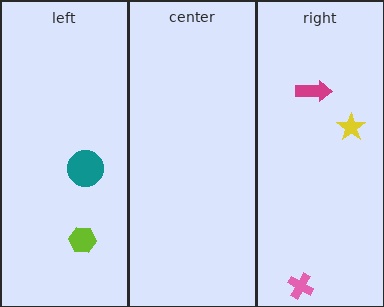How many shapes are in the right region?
3.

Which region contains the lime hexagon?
The left region.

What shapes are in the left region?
The teal circle, the lime hexagon.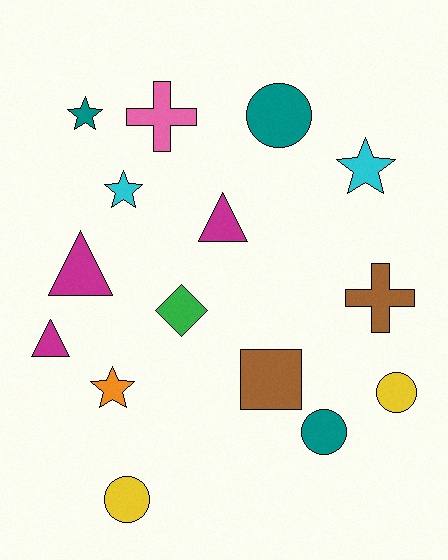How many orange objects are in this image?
There is 1 orange object.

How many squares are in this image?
There is 1 square.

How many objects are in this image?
There are 15 objects.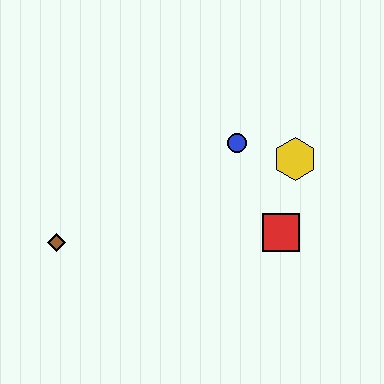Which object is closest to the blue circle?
The yellow hexagon is closest to the blue circle.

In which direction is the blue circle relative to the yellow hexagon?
The blue circle is to the left of the yellow hexagon.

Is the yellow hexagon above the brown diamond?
Yes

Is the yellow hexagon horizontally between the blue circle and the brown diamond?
No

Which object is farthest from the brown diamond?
The yellow hexagon is farthest from the brown diamond.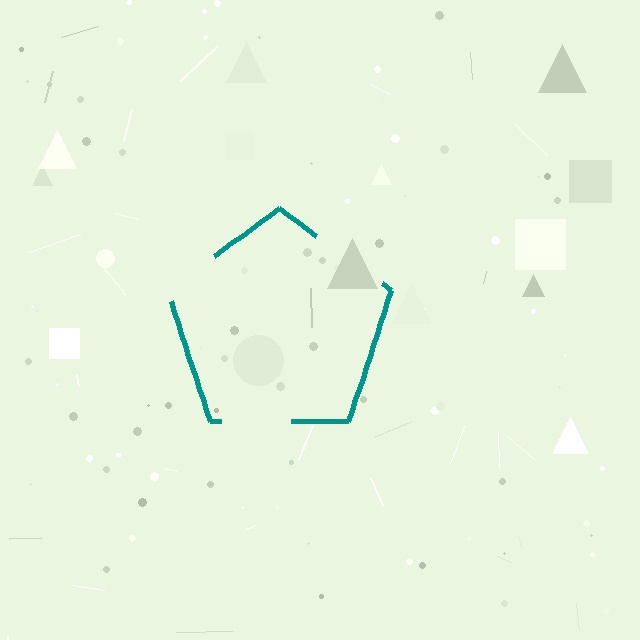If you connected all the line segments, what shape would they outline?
They would outline a pentagon.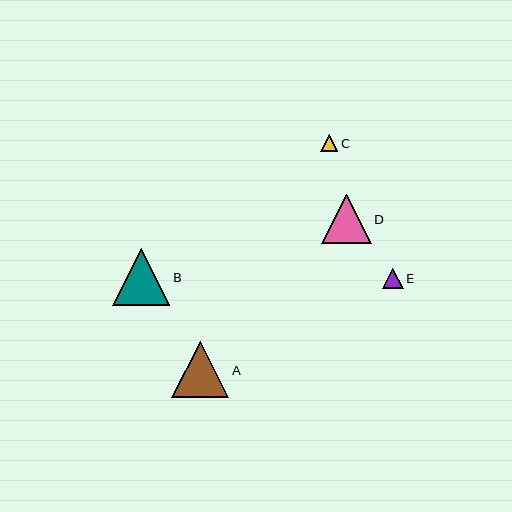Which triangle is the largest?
Triangle B is the largest with a size of approximately 57 pixels.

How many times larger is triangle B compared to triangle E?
Triangle B is approximately 2.8 times the size of triangle E.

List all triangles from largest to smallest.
From largest to smallest: B, A, D, E, C.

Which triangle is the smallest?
Triangle C is the smallest with a size of approximately 17 pixels.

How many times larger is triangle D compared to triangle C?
Triangle D is approximately 2.9 times the size of triangle C.